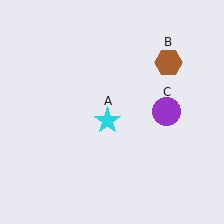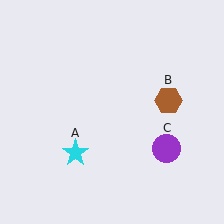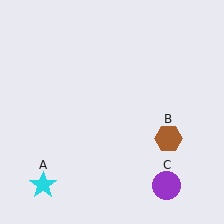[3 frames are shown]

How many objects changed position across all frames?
3 objects changed position: cyan star (object A), brown hexagon (object B), purple circle (object C).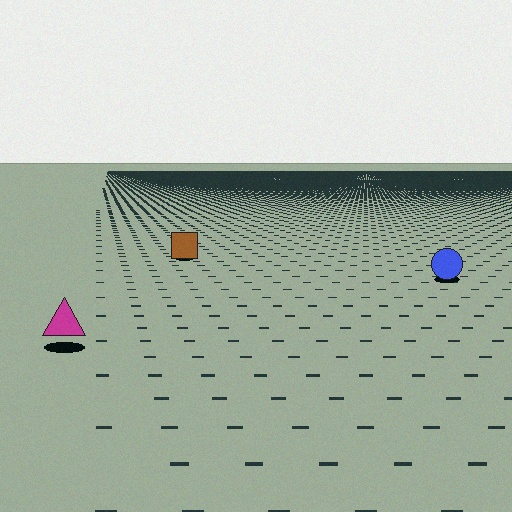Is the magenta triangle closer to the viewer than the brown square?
Yes. The magenta triangle is closer — you can tell from the texture gradient: the ground texture is coarser near it.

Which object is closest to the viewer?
The magenta triangle is closest. The texture marks near it are larger and more spread out.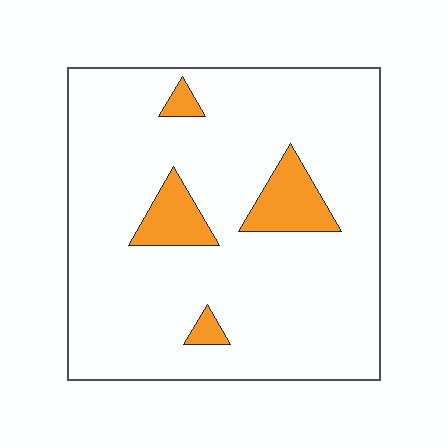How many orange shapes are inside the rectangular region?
4.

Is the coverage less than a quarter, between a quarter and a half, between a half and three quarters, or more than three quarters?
Less than a quarter.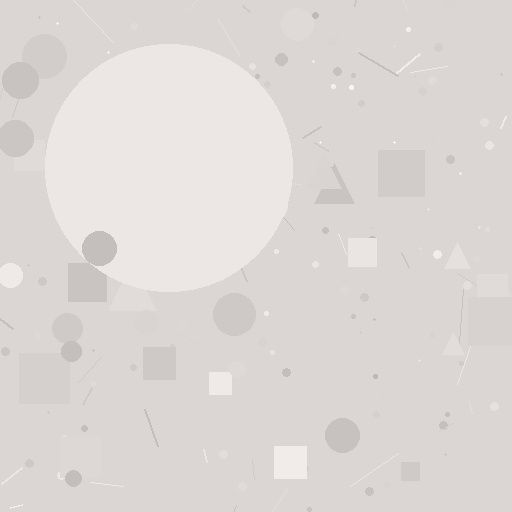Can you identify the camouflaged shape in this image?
The camouflaged shape is a circle.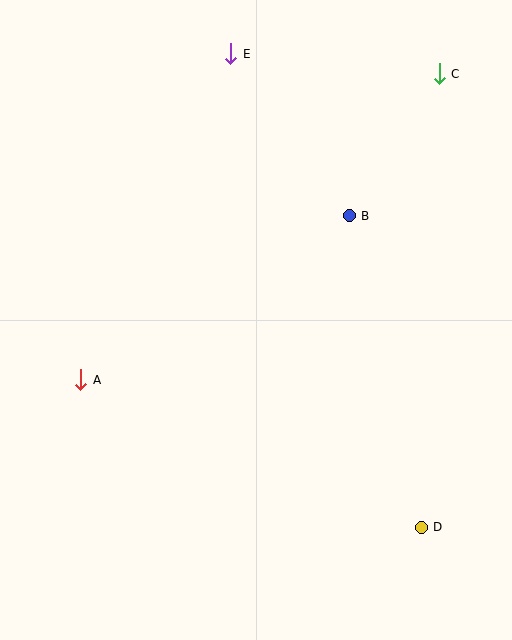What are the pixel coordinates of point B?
Point B is at (349, 216).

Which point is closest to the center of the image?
Point B at (349, 216) is closest to the center.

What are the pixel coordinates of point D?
Point D is at (421, 527).